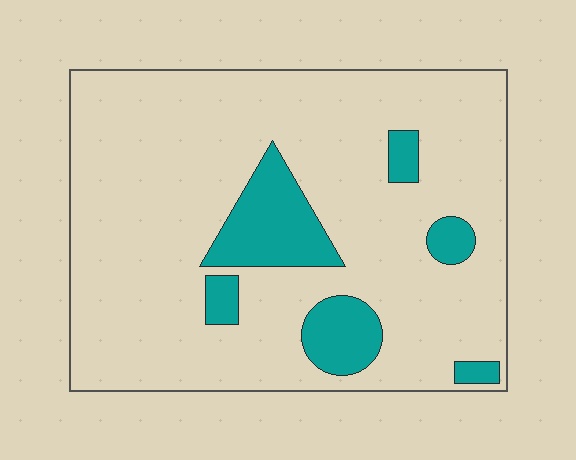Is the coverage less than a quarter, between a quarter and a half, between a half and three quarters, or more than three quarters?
Less than a quarter.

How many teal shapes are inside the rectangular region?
6.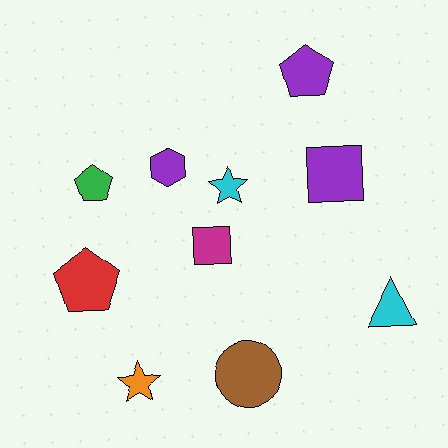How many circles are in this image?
There is 1 circle.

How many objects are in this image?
There are 10 objects.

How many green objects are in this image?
There is 1 green object.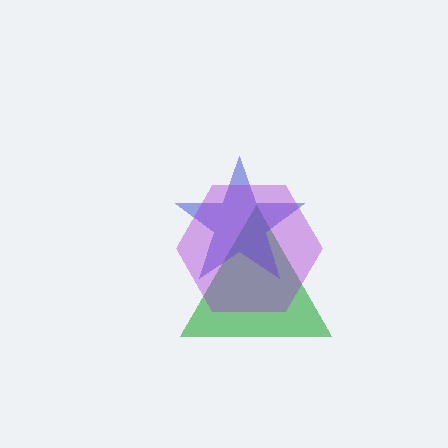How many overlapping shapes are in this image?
There are 3 overlapping shapes in the image.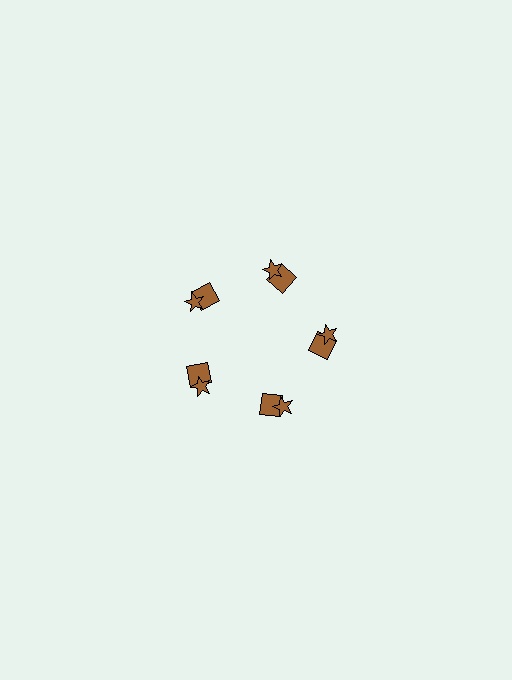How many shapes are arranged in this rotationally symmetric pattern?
There are 10 shapes, arranged in 5 groups of 2.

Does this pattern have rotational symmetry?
Yes, this pattern has 5-fold rotational symmetry. It looks the same after rotating 72 degrees around the center.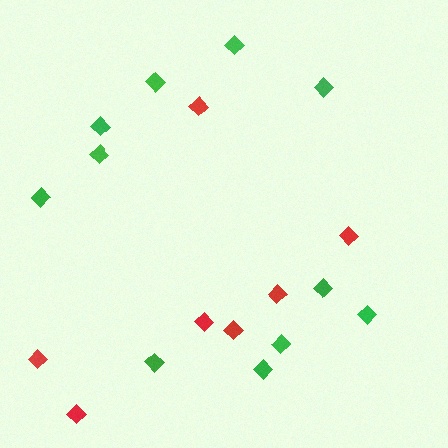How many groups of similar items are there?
There are 2 groups: one group of red diamonds (7) and one group of green diamonds (11).